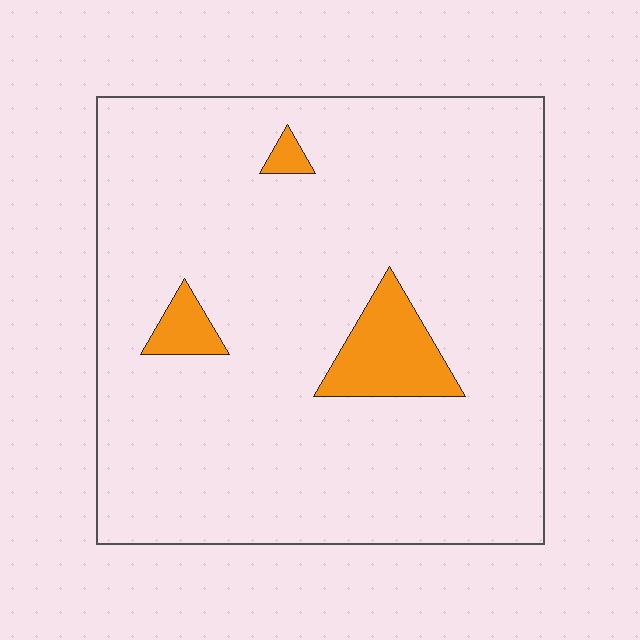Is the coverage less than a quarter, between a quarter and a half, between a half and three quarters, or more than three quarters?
Less than a quarter.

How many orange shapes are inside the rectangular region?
3.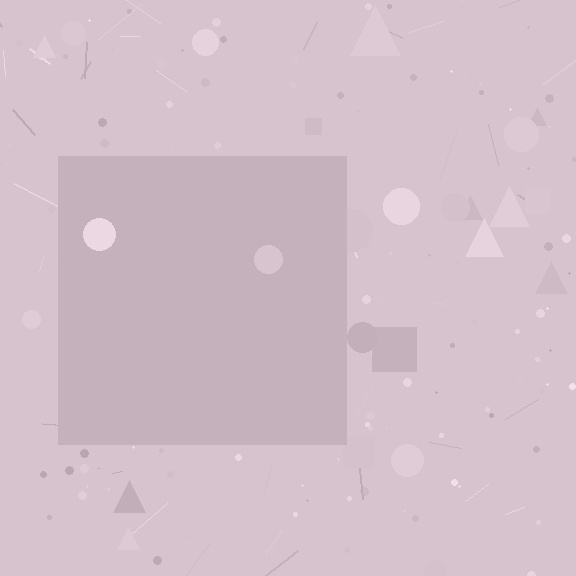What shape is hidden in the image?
A square is hidden in the image.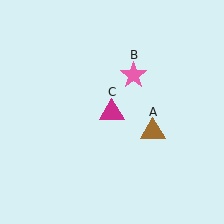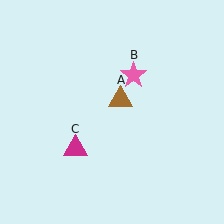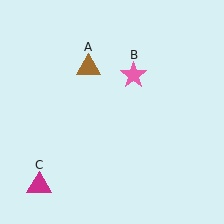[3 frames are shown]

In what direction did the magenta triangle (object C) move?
The magenta triangle (object C) moved down and to the left.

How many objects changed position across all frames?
2 objects changed position: brown triangle (object A), magenta triangle (object C).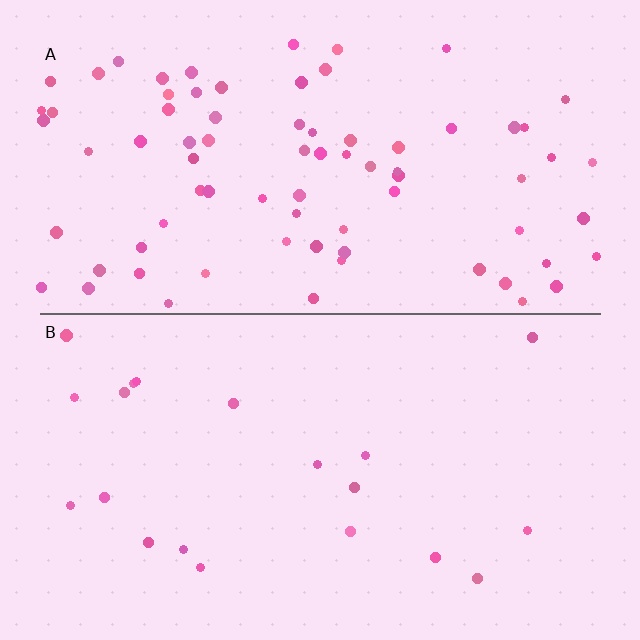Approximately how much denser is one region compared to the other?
Approximately 3.8× — region A over region B.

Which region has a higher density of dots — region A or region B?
A (the top).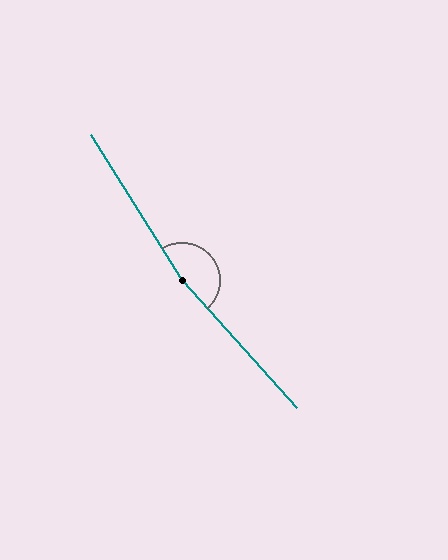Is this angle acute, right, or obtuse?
It is obtuse.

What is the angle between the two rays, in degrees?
Approximately 170 degrees.